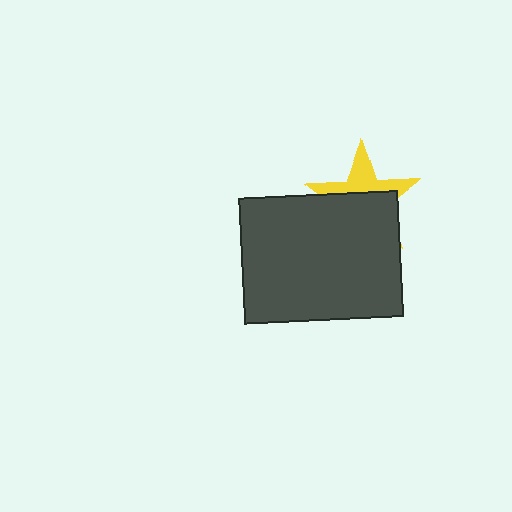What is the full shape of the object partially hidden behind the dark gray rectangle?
The partially hidden object is a yellow star.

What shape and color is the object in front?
The object in front is a dark gray rectangle.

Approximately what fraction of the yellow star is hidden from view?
Roughly 58% of the yellow star is hidden behind the dark gray rectangle.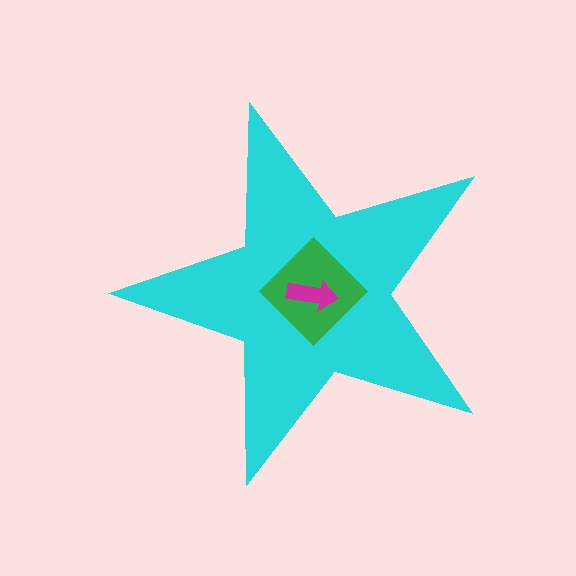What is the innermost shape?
The magenta arrow.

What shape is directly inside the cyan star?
The green diamond.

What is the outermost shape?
The cyan star.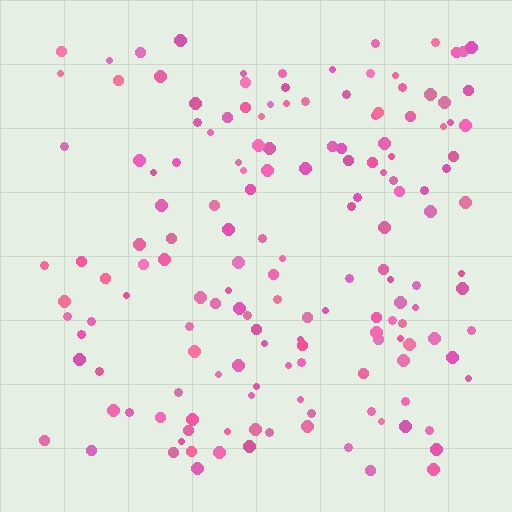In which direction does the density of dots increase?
From left to right, with the right side densest.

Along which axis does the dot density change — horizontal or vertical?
Horizontal.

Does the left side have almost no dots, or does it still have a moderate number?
Still a moderate number, just noticeably fewer than the right.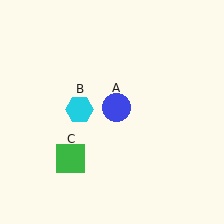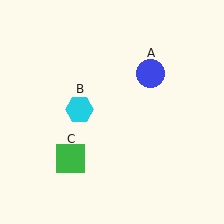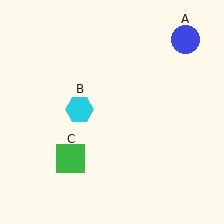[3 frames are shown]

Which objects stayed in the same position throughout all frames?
Cyan hexagon (object B) and green square (object C) remained stationary.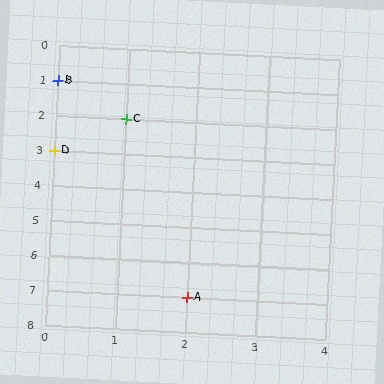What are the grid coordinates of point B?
Point B is at grid coordinates (0, 1).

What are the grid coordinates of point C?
Point C is at grid coordinates (1, 2).